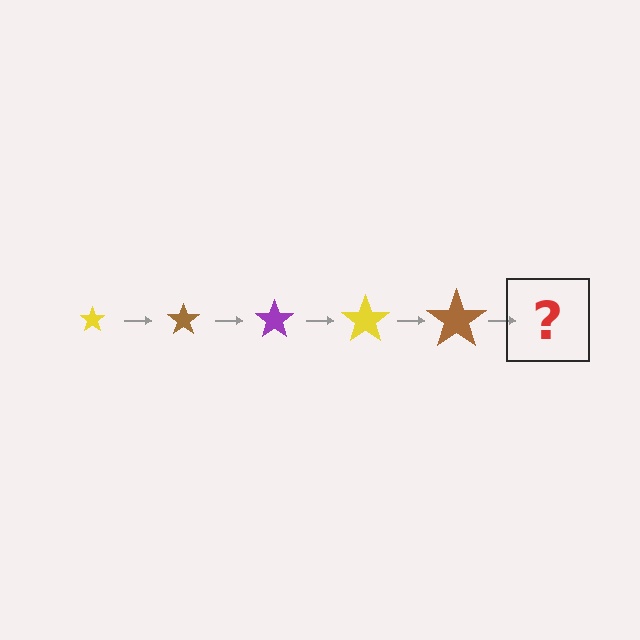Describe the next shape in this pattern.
It should be a purple star, larger than the previous one.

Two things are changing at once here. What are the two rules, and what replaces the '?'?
The two rules are that the star grows larger each step and the color cycles through yellow, brown, and purple. The '?' should be a purple star, larger than the previous one.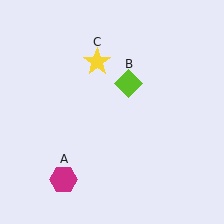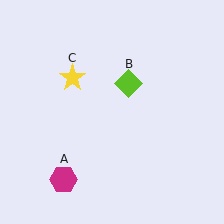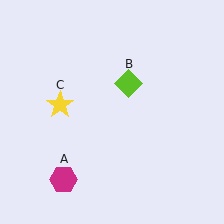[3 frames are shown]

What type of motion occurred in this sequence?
The yellow star (object C) rotated counterclockwise around the center of the scene.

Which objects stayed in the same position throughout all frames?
Magenta hexagon (object A) and lime diamond (object B) remained stationary.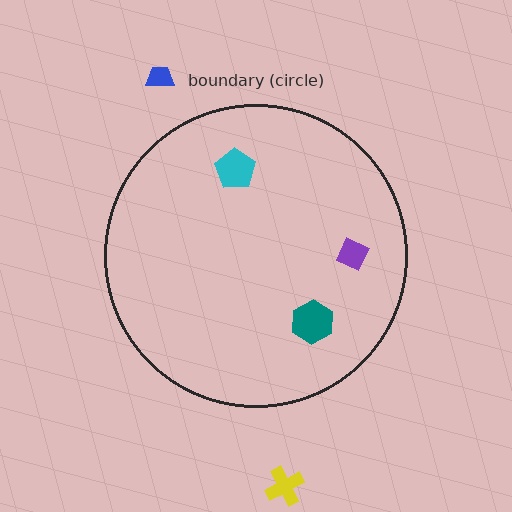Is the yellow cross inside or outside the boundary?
Outside.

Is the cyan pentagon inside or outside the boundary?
Inside.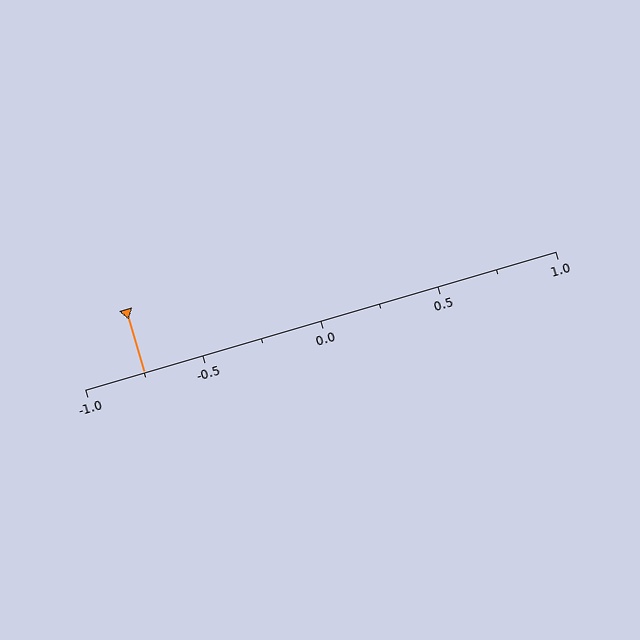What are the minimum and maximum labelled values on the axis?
The axis runs from -1.0 to 1.0.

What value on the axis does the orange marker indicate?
The marker indicates approximately -0.75.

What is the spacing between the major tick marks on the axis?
The major ticks are spaced 0.5 apart.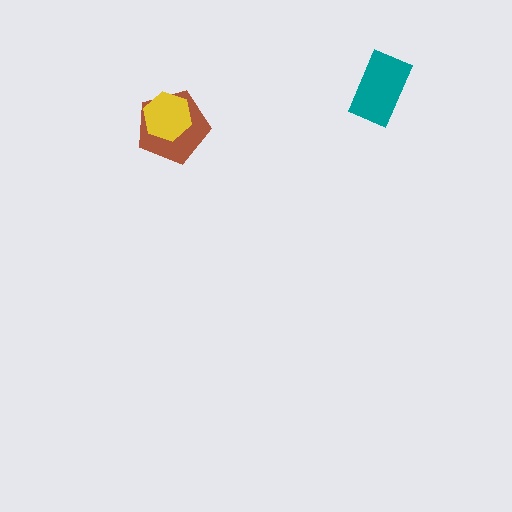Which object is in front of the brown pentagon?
The yellow hexagon is in front of the brown pentagon.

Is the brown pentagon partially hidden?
Yes, it is partially covered by another shape.